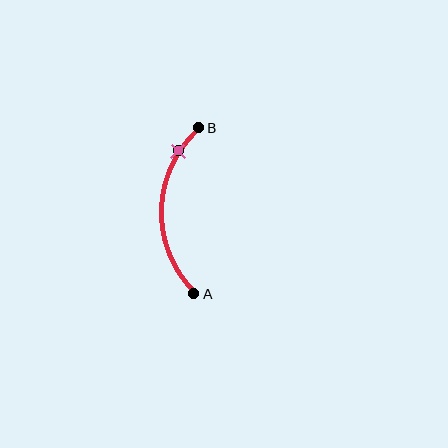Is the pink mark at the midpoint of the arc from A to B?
No. The pink mark lies on the arc but is closer to endpoint B. The arc midpoint would be at the point on the curve equidistant along the arc from both A and B.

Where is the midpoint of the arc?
The arc midpoint is the point on the curve farthest from the straight line joining A and B. It sits to the left of that line.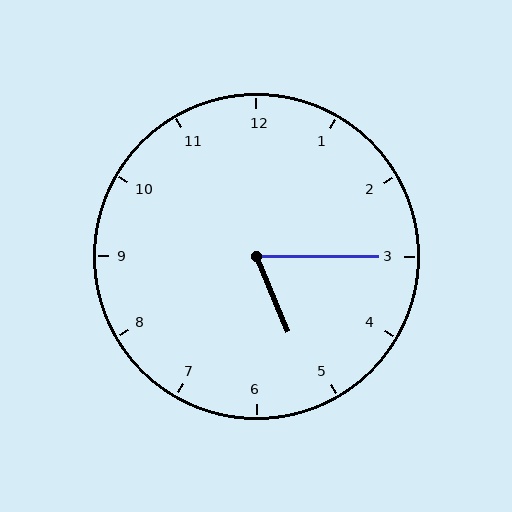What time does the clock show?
5:15.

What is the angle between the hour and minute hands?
Approximately 68 degrees.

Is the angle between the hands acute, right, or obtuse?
It is acute.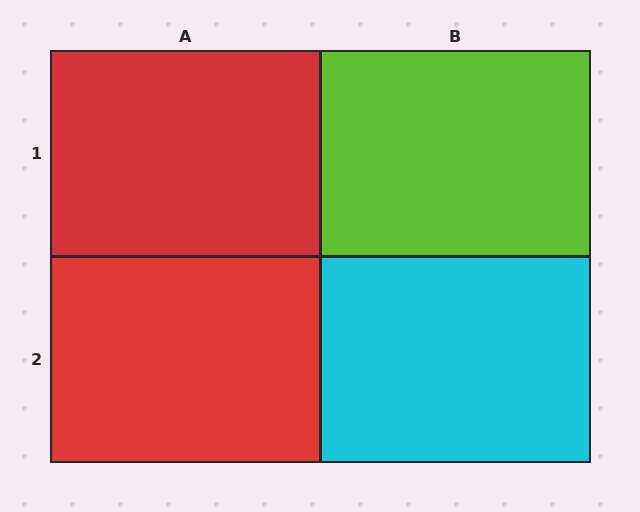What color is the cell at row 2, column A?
Red.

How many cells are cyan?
1 cell is cyan.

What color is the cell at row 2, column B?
Cyan.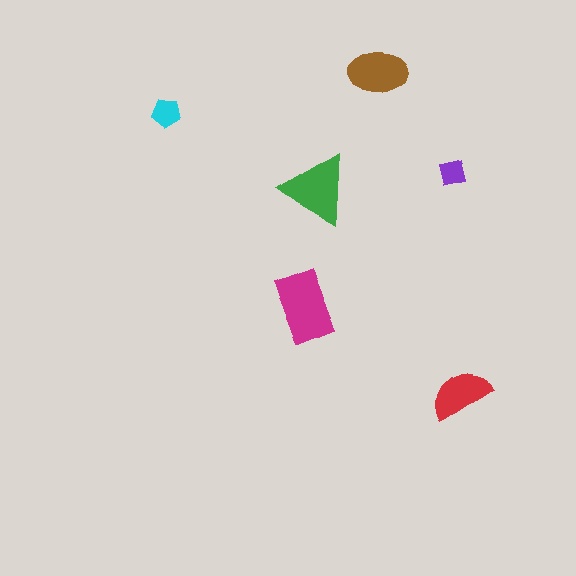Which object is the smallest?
The purple square.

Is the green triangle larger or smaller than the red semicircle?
Larger.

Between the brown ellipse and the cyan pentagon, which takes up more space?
The brown ellipse.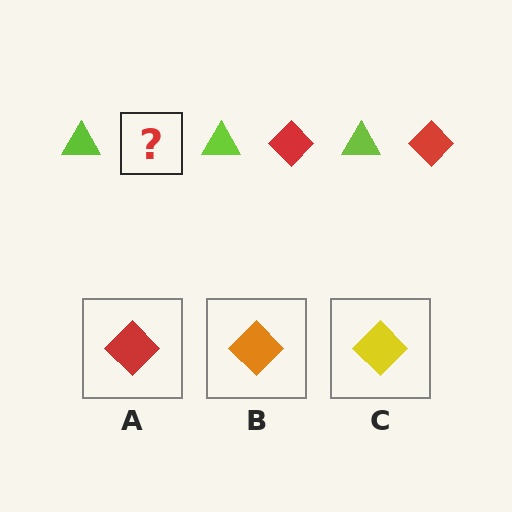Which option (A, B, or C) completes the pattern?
A.